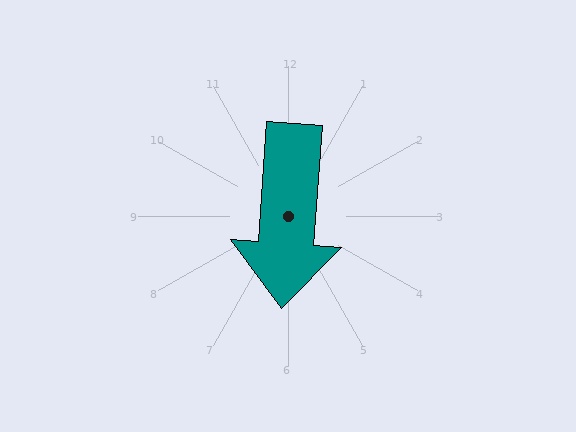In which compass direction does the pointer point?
South.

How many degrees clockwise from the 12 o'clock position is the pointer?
Approximately 184 degrees.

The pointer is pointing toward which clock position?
Roughly 6 o'clock.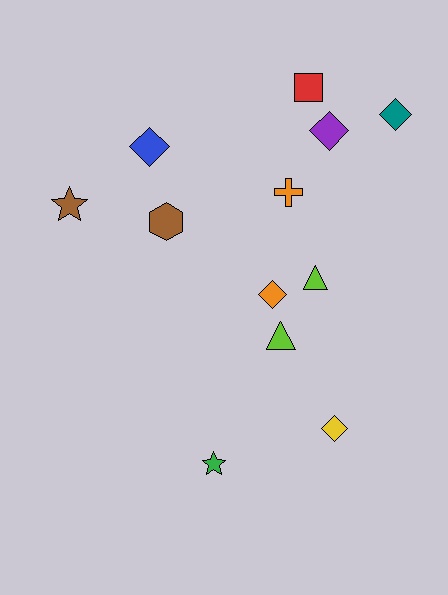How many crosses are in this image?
There is 1 cross.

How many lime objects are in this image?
There are 2 lime objects.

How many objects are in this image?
There are 12 objects.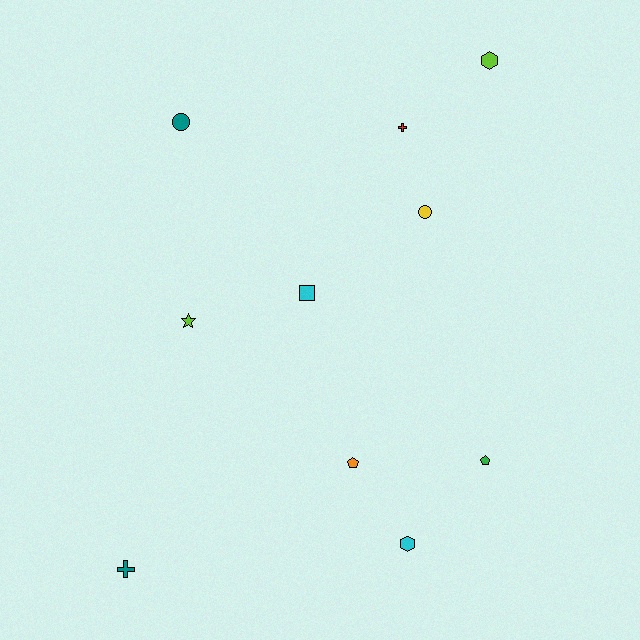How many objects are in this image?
There are 10 objects.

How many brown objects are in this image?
There are no brown objects.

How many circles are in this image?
There are 2 circles.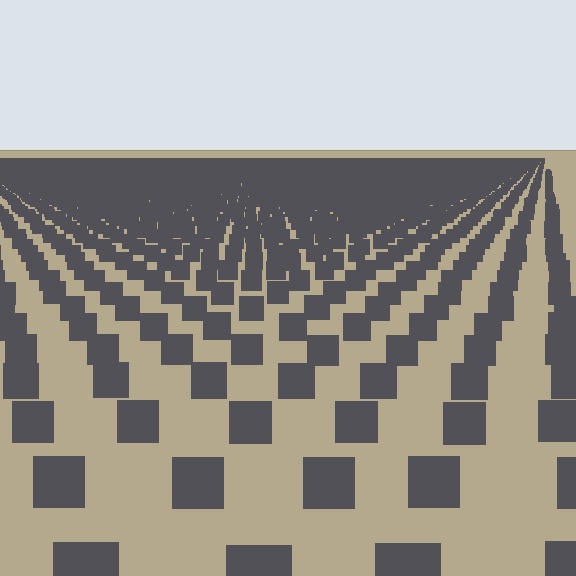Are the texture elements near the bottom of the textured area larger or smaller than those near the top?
Larger. Near the bottom, elements are closer to the viewer and appear at a bigger on-screen size.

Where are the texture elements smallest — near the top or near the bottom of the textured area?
Near the top.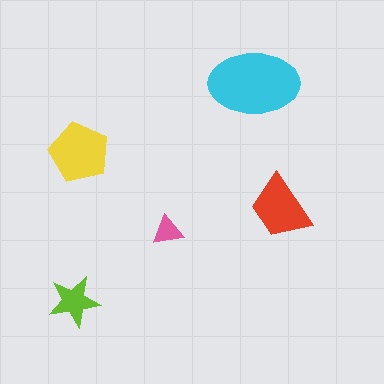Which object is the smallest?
The pink triangle.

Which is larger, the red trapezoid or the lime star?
The red trapezoid.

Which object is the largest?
The cyan ellipse.